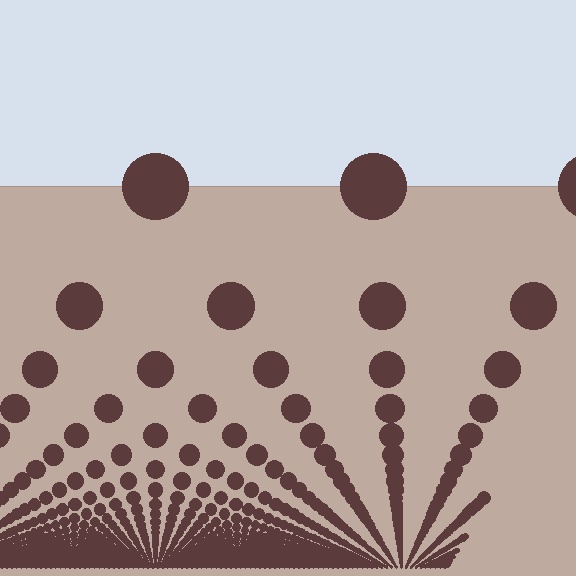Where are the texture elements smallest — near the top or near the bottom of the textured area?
Near the bottom.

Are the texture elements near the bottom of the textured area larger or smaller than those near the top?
Smaller. The gradient is inverted — elements near the bottom are smaller and denser.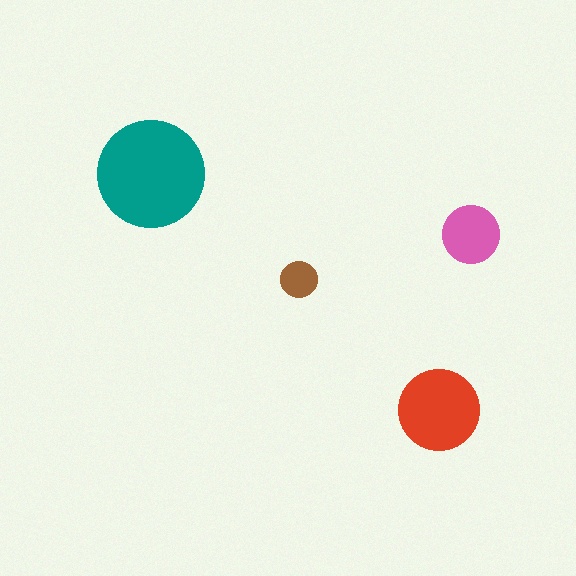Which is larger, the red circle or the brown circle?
The red one.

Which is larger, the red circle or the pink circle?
The red one.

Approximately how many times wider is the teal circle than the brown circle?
About 3 times wider.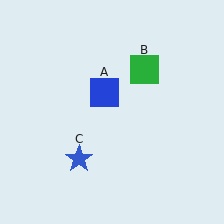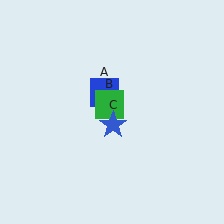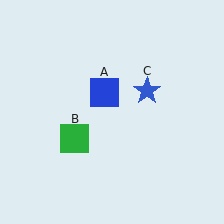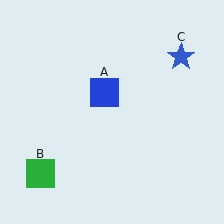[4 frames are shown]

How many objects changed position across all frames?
2 objects changed position: green square (object B), blue star (object C).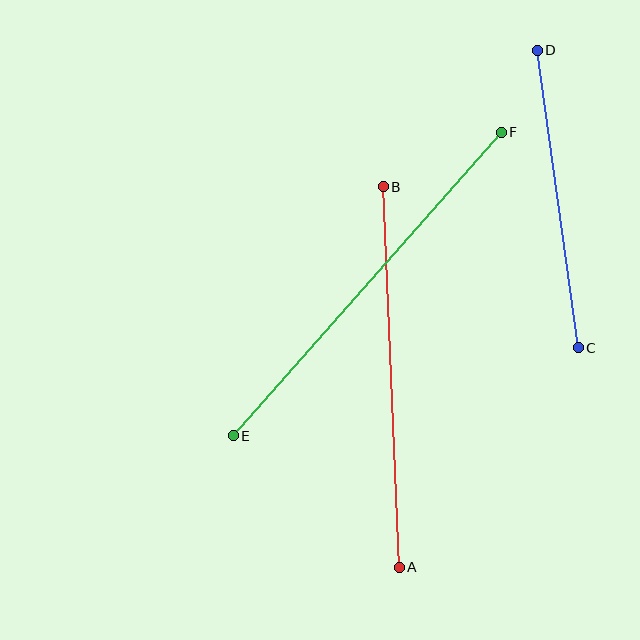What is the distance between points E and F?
The distance is approximately 405 pixels.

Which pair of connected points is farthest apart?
Points E and F are farthest apart.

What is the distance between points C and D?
The distance is approximately 300 pixels.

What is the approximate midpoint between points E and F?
The midpoint is at approximately (367, 284) pixels.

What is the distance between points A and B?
The distance is approximately 380 pixels.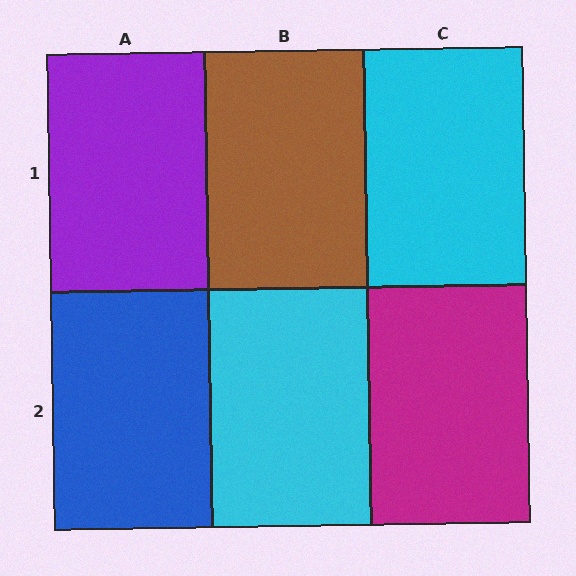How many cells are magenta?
1 cell is magenta.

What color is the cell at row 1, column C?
Cyan.